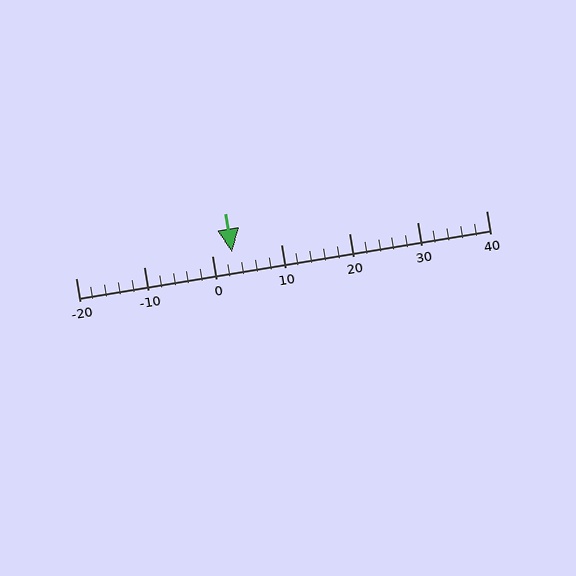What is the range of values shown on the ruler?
The ruler shows values from -20 to 40.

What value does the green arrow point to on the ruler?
The green arrow points to approximately 3.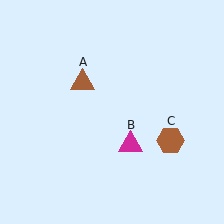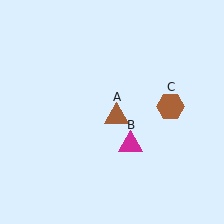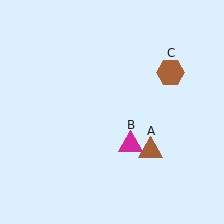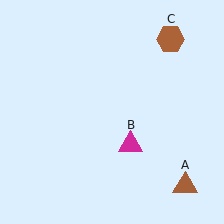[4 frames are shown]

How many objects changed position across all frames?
2 objects changed position: brown triangle (object A), brown hexagon (object C).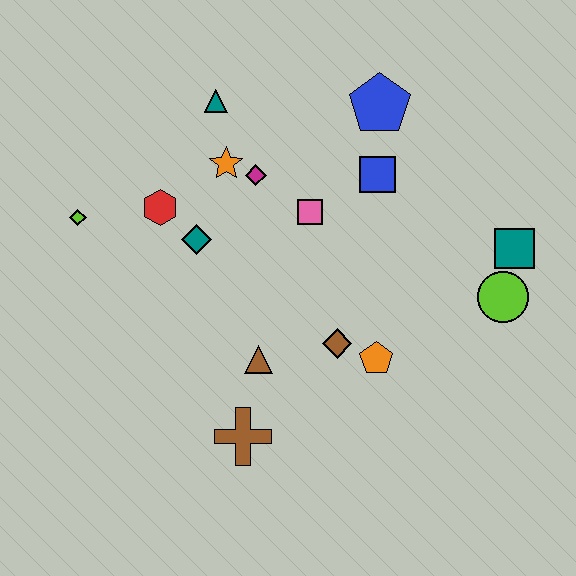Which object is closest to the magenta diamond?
The orange star is closest to the magenta diamond.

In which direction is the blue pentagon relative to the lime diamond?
The blue pentagon is to the right of the lime diamond.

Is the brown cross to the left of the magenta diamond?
Yes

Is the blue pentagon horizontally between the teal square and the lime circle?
No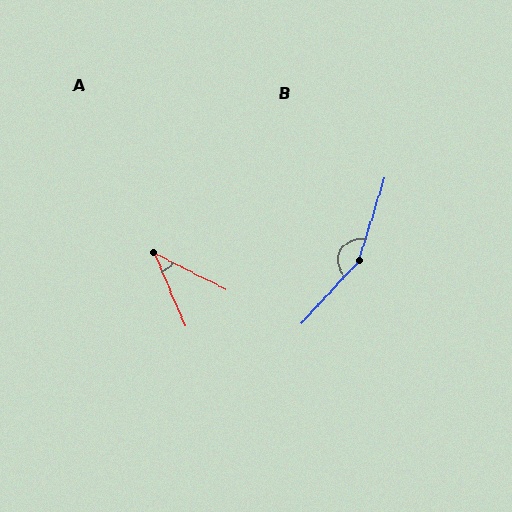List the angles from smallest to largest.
A (40°), B (155°).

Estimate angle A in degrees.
Approximately 40 degrees.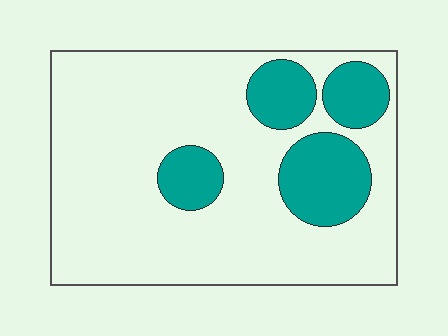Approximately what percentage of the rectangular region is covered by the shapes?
Approximately 20%.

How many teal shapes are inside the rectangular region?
4.